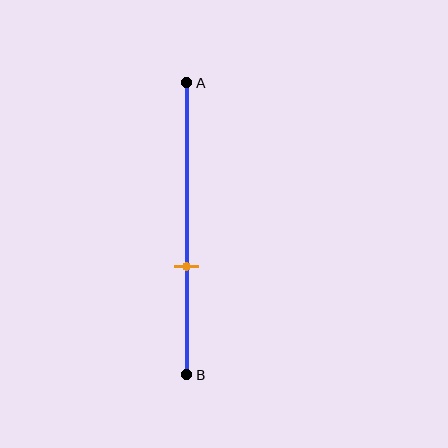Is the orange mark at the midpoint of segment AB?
No, the mark is at about 65% from A, not at the 50% midpoint.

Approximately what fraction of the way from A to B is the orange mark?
The orange mark is approximately 65% of the way from A to B.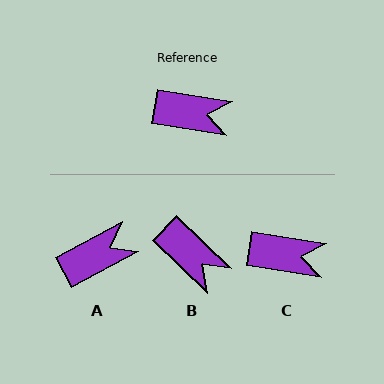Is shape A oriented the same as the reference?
No, it is off by about 37 degrees.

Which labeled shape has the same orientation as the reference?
C.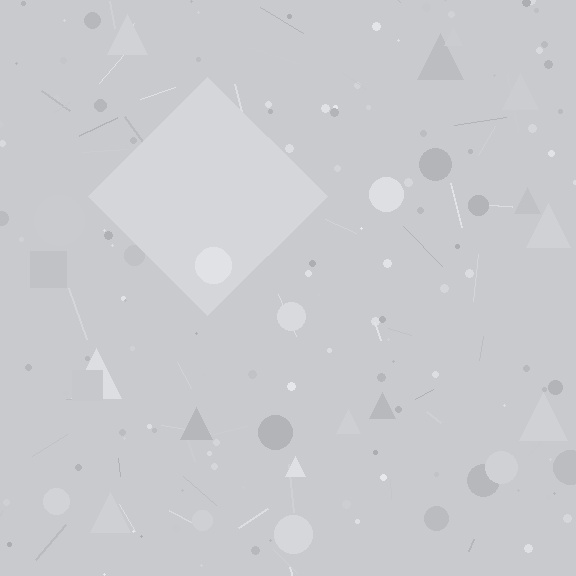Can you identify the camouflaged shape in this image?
The camouflaged shape is a diamond.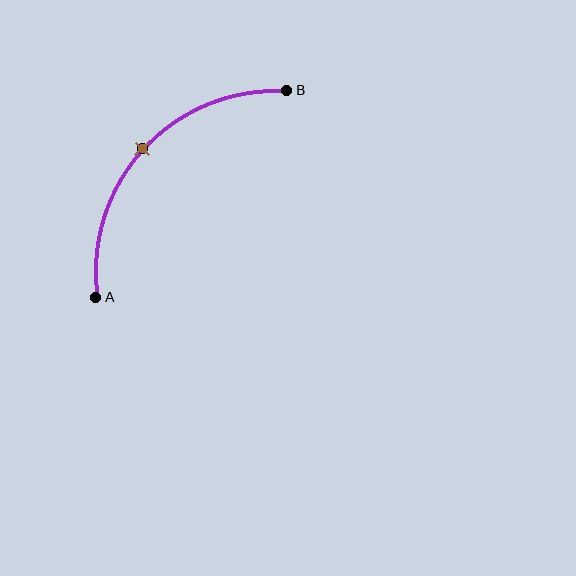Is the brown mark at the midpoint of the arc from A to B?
Yes. The brown mark lies on the arc at equal arc-length from both A and B — it is the arc midpoint.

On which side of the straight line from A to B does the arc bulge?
The arc bulges above and to the left of the straight line connecting A and B.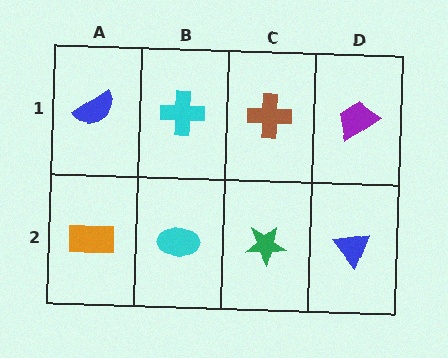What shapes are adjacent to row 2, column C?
A brown cross (row 1, column C), a cyan ellipse (row 2, column B), a blue triangle (row 2, column D).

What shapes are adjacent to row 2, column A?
A blue semicircle (row 1, column A), a cyan ellipse (row 2, column B).